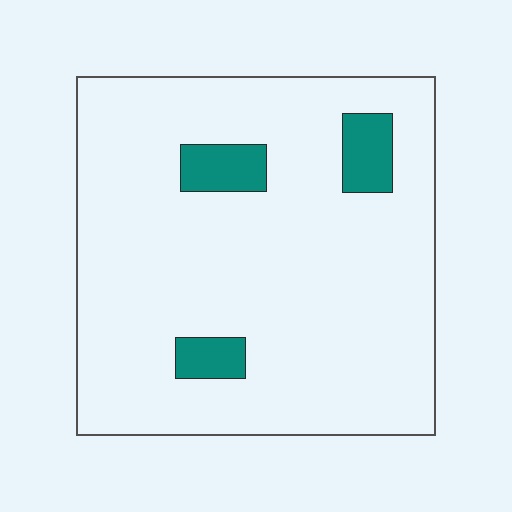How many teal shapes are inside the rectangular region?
3.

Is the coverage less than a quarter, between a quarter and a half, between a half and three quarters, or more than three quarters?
Less than a quarter.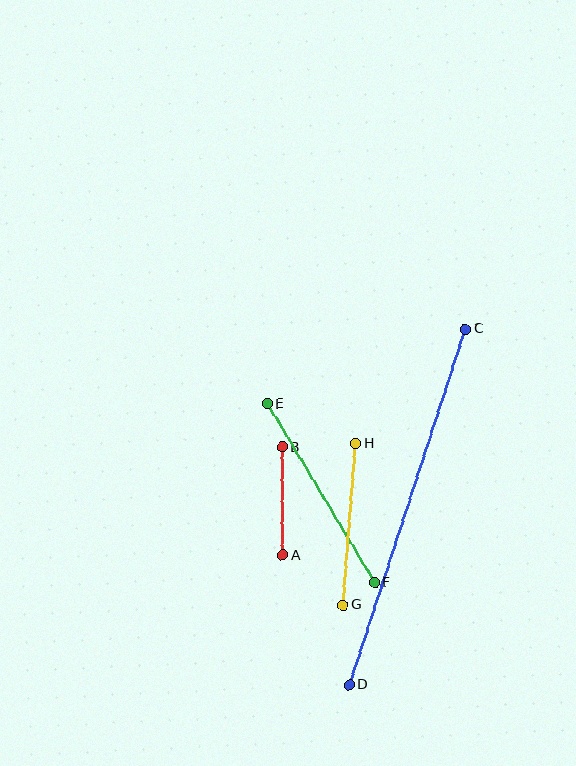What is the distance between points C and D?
The distance is approximately 374 pixels.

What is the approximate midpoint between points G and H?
The midpoint is at approximately (349, 524) pixels.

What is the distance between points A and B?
The distance is approximately 109 pixels.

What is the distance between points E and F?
The distance is approximately 208 pixels.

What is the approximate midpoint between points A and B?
The midpoint is at approximately (282, 501) pixels.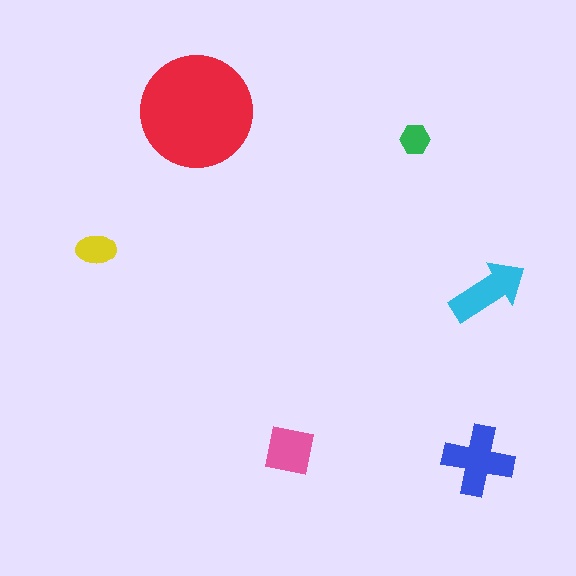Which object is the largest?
The red circle.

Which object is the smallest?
The green hexagon.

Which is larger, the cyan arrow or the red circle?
The red circle.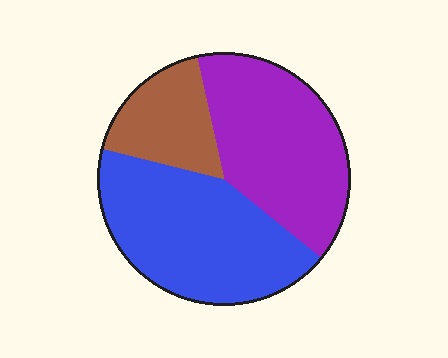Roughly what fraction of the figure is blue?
Blue takes up about two fifths (2/5) of the figure.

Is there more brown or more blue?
Blue.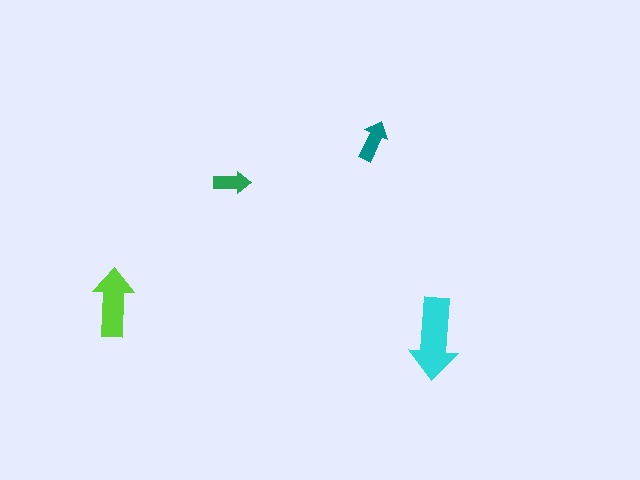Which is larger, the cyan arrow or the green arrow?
The cyan one.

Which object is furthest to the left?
The lime arrow is leftmost.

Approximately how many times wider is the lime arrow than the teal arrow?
About 1.5 times wider.